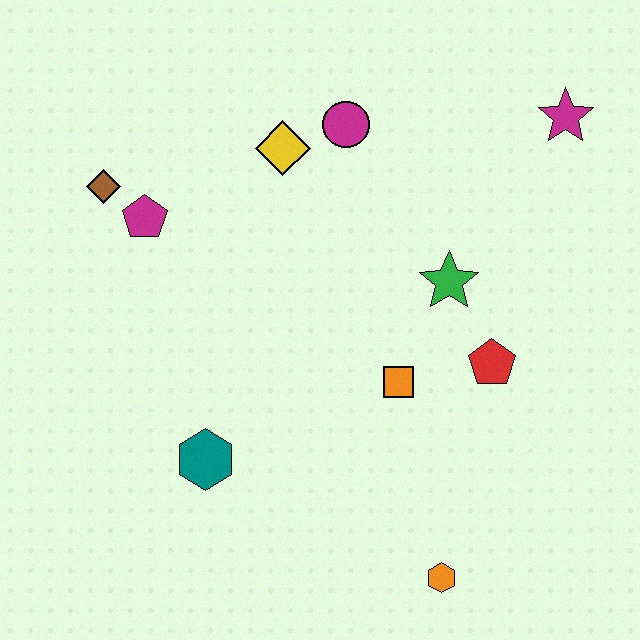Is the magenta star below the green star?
No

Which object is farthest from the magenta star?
The teal hexagon is farthest from the magenta star.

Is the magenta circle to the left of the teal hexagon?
No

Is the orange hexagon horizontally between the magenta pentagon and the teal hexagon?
No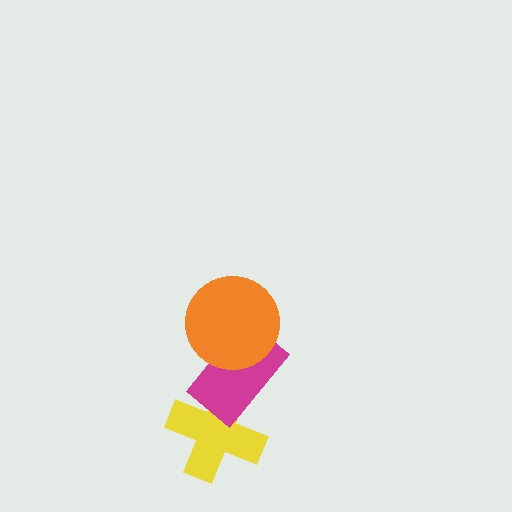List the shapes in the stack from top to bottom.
From top to bottom: the orange circle, the magenta rectangle, the yellow cross.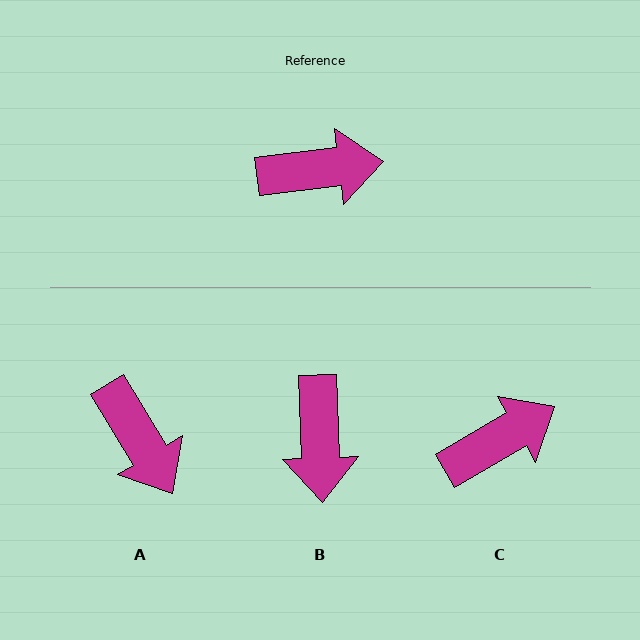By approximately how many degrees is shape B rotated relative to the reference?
Approximately 95 degrees clockwise.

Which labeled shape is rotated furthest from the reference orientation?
B, about 95 degrees away.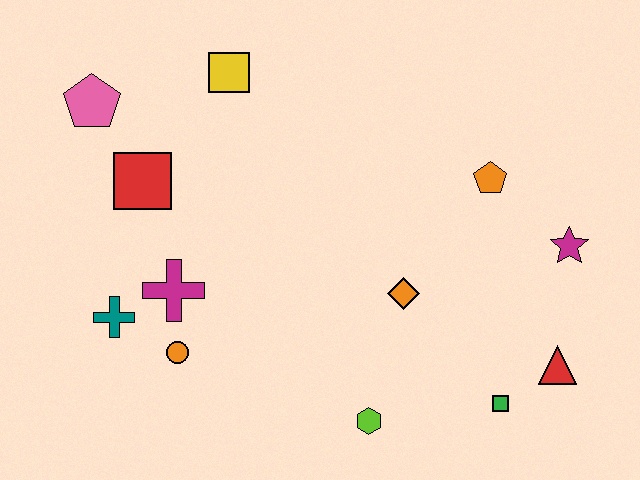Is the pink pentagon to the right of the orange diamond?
No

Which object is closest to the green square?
The red triangle is closest to the green square.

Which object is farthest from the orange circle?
The magenta star is farthest from the orange circle.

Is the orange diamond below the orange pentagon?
Yes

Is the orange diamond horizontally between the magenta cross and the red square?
No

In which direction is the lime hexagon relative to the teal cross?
The lime hexagon is to the right of the teal cross.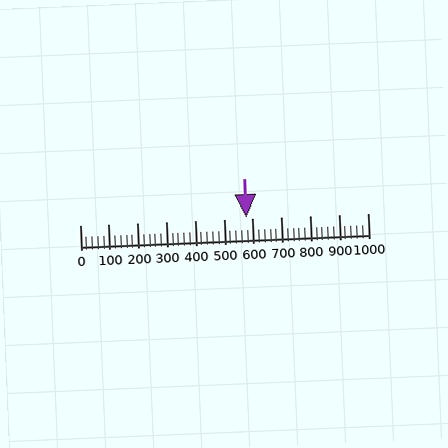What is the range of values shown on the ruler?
The ruler shows values from 0 to 1000.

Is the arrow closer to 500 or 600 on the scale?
The arrow is closer to 600.